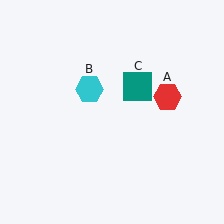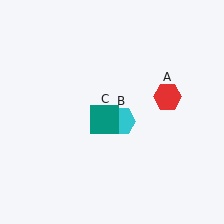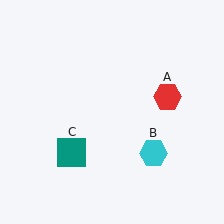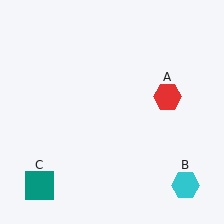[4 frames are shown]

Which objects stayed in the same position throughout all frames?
Red hexagon (object A) remained stationary.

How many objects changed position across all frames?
2 objects changed position: cyan hexagon (object B), teal square (object C).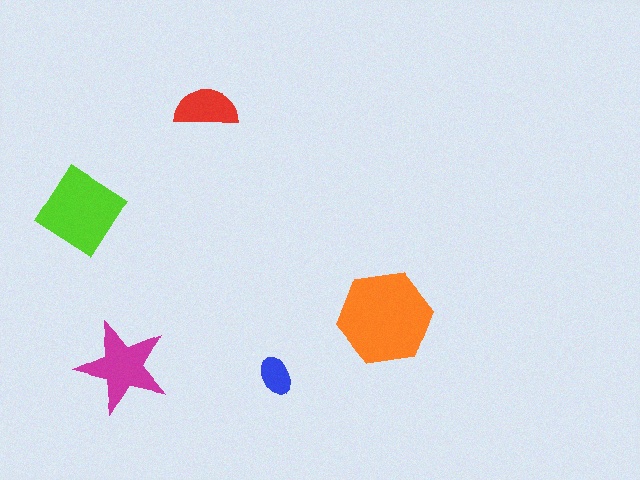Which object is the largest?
The orange hexagon.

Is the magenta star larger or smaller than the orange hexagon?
Smaller.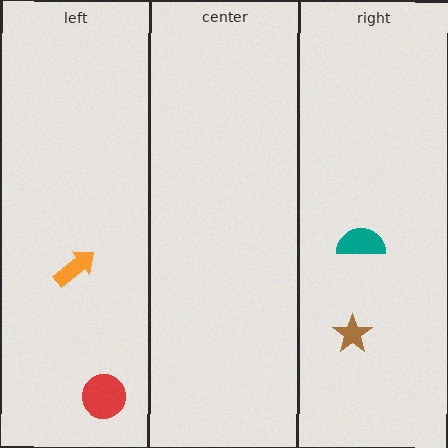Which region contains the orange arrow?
The left region.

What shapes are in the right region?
The teal semicircle, the brown star.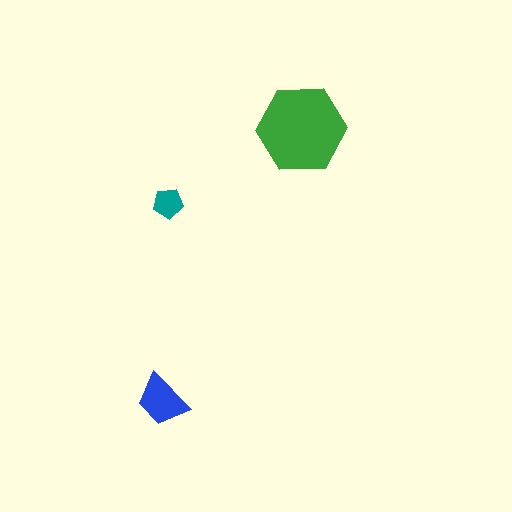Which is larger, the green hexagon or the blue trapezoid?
The green hexagon.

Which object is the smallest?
The teal pentagon.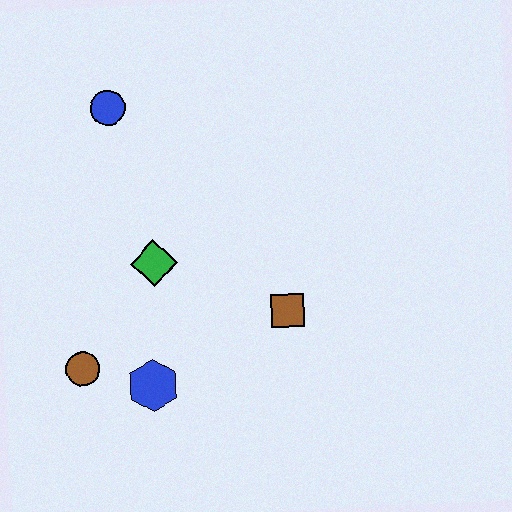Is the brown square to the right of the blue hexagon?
Yes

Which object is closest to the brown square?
The green diamond is closest to the brown square.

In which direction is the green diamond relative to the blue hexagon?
The green diamond is above the blue hexagon.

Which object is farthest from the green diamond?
The blue circle is farthest from the green diamond.